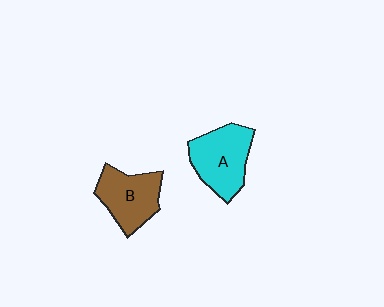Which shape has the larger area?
Shape A (cyan).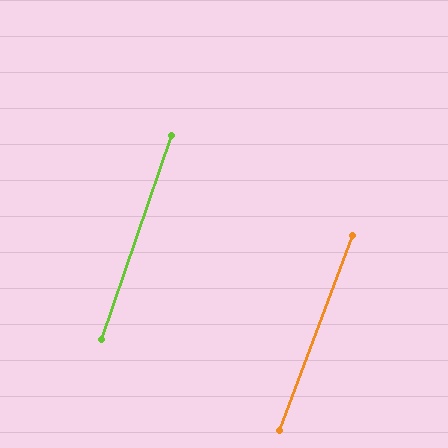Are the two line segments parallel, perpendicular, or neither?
Parallel — their directions differ by only 1.8°.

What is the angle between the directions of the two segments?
Approximately 2 degrees.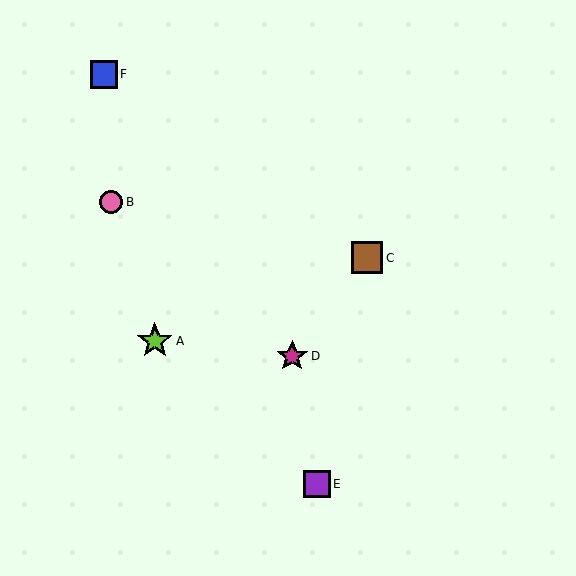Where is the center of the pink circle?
The center of the pink circle is at (111, 202).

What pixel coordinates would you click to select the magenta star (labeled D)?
Click at (292, 356) to select the magenta star D.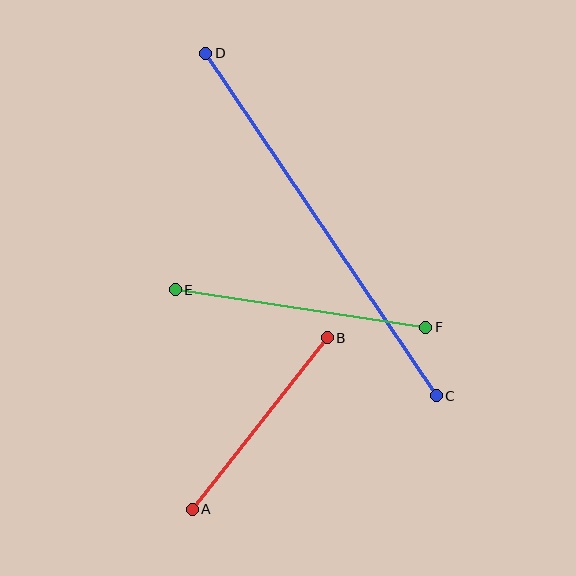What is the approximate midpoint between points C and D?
The midpoint is at approximately (321, 225) pixels.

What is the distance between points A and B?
The distance is approximately 218 pixels.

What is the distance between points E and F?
The distance is approximately 254 pixels.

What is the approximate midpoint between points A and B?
The midpoint is at approximately (260, 423) pixels.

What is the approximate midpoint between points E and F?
The midpoint is at approximately (300, 309) pixels.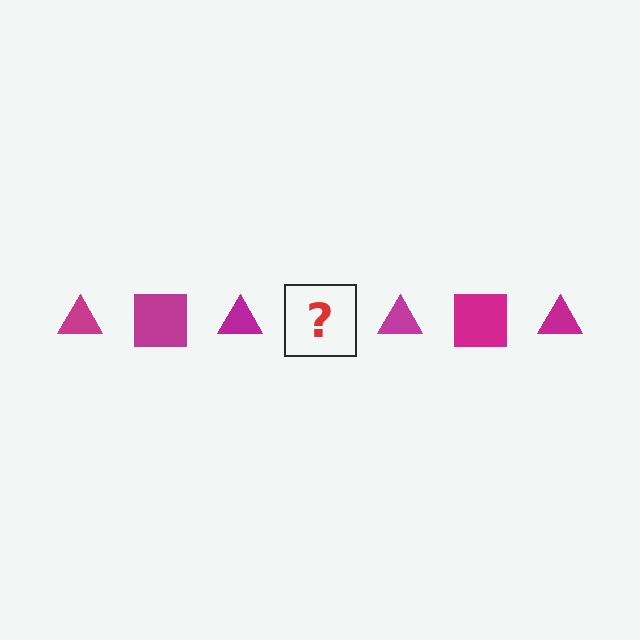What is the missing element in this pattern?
The missing element is a magenta square.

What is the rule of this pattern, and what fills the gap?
The rule is that the pattern cycles through triangle, square shapes in magenta. The gap should be filled with a magenta square.